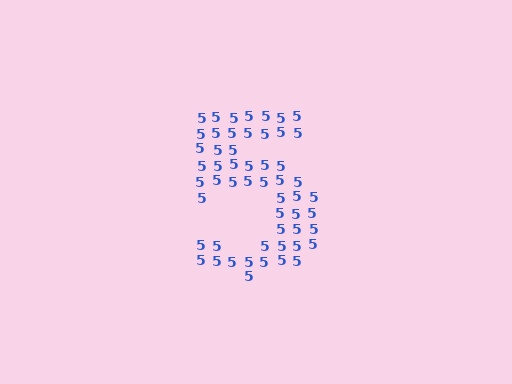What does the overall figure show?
The overall figure shows the digit 5.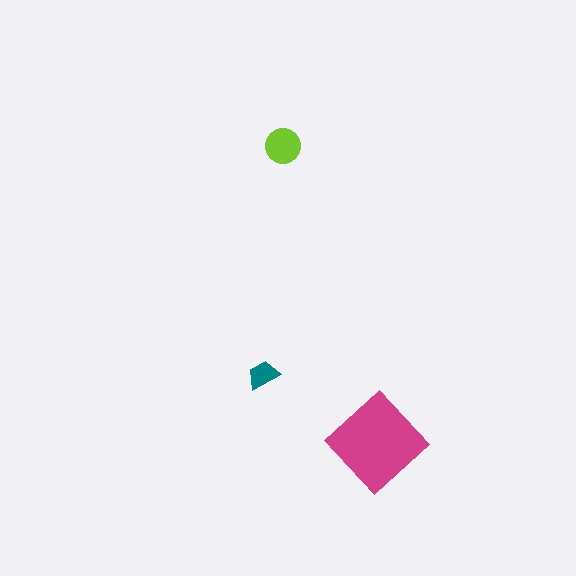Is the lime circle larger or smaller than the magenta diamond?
Smaller.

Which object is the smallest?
The teal trapezoid.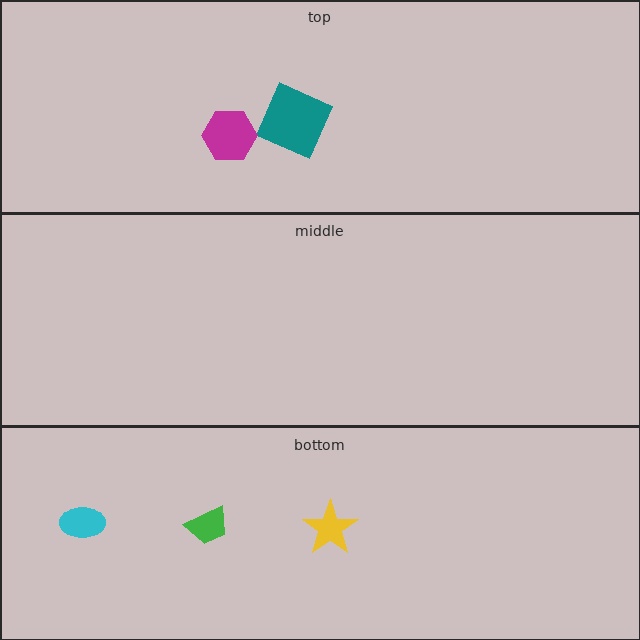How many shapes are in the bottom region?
3.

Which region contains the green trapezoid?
The bottom region.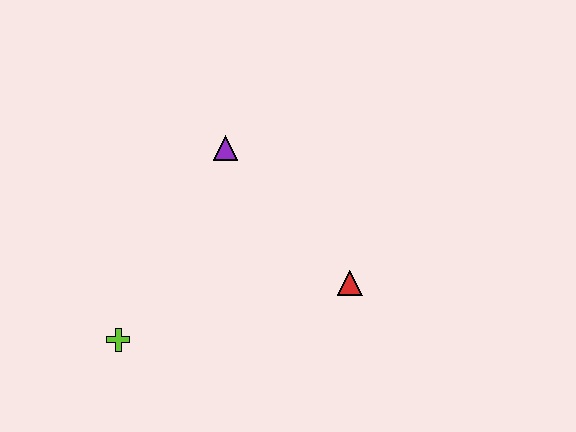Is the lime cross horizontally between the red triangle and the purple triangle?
No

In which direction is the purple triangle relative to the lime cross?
The purple triangle is above the lime cross.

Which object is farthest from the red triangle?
The lime cross is farthest from the red triangle.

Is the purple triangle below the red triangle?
No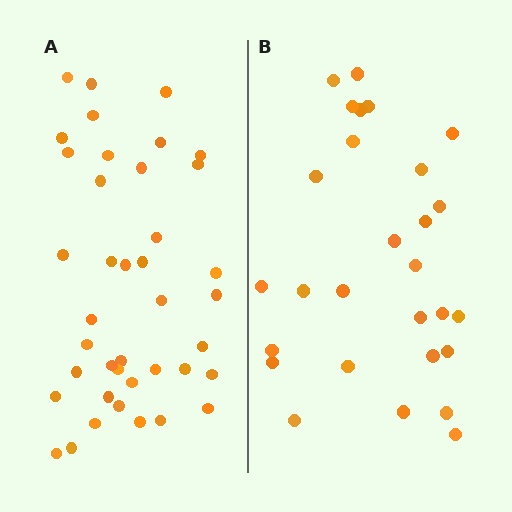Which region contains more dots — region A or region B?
Region A (the left region) has more dots.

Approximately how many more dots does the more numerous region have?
Region A has roughly 12 or so more dots than region B.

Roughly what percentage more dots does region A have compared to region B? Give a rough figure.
About 45% more.